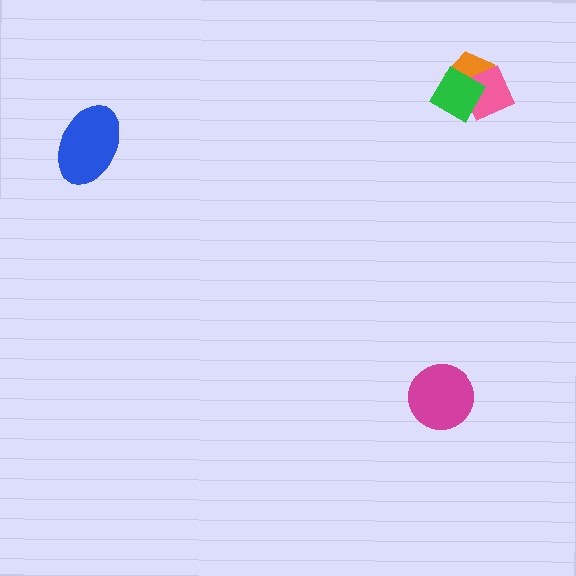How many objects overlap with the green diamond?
2 objects overlap with the green diamond.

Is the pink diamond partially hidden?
Yes, it is partially covered by another shape.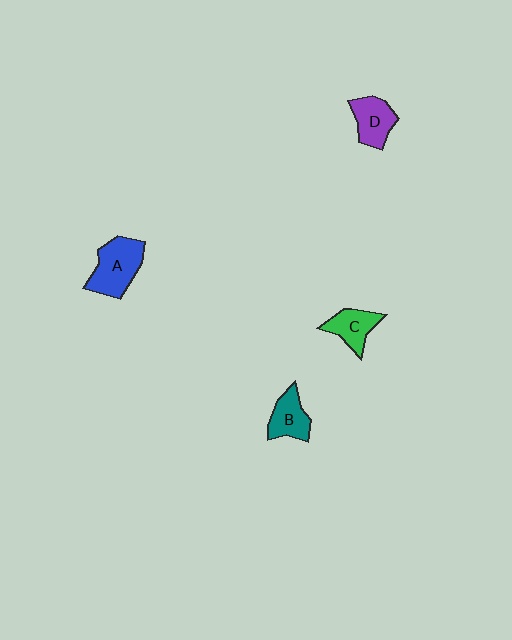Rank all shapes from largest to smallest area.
From largest to smallest: A (blue), D (purple), B (teal), C (green).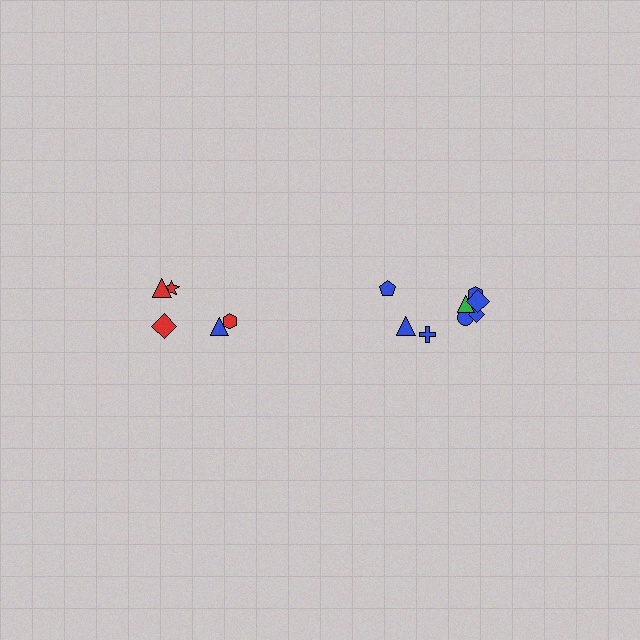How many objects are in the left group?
There are 5 objects.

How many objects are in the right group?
There are 8 objects.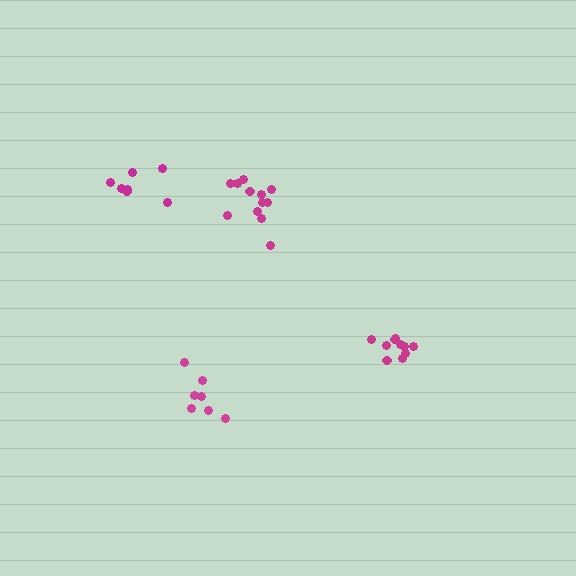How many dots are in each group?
Group 1: 12 dots, Group 2: 7 dots, Group 3: 10 dots, Group 4: 7 dots (36 total).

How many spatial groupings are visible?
There are 4 spatial groupings.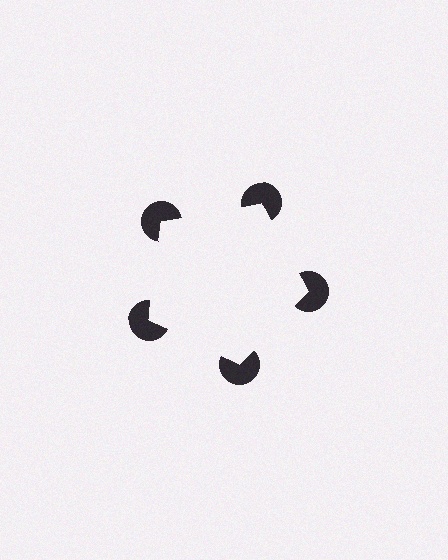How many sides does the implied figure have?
5 sides.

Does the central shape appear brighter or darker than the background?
It typically appears slightly brighter than the background, even though no actual brightness change is drawn.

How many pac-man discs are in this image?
There are 5 — one at each vertex of the illusory pentagon.